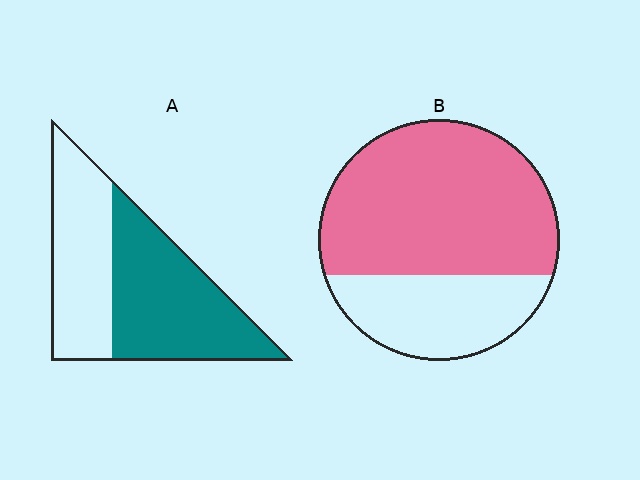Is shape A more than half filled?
Yes.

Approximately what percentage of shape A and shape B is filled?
A is approximately 55% and B is approximately 70%.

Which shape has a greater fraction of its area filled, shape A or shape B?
Shape B.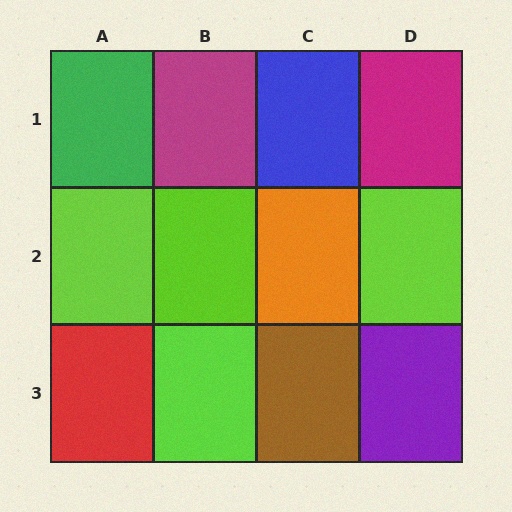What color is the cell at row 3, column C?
Brown.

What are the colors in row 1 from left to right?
Green, magenta, blue, magenta.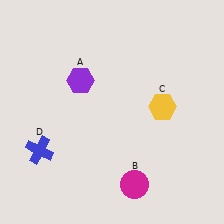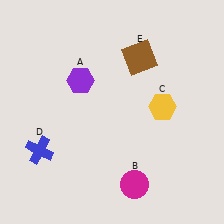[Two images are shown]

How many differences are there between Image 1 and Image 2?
There is 1 difference between the two images.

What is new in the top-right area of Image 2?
A brown square (E) was added in the top-right area of Image 2.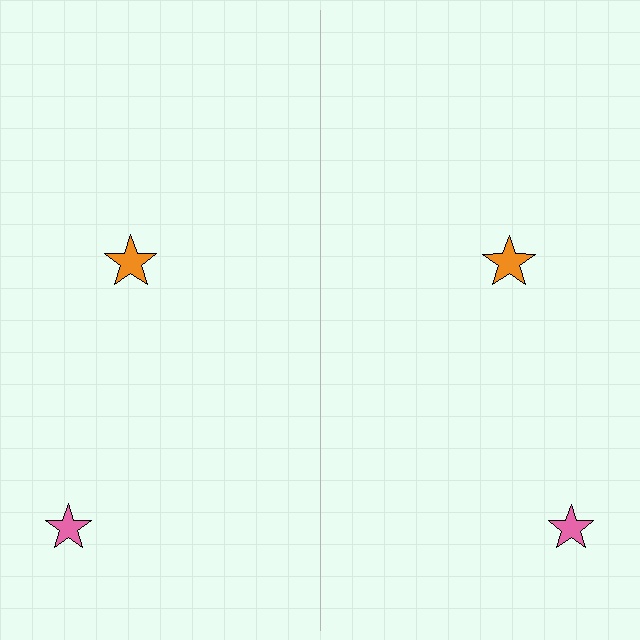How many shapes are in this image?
There are 4 shapes in this image.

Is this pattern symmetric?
Yes, this pattern has bilateral (reflection) symmetry.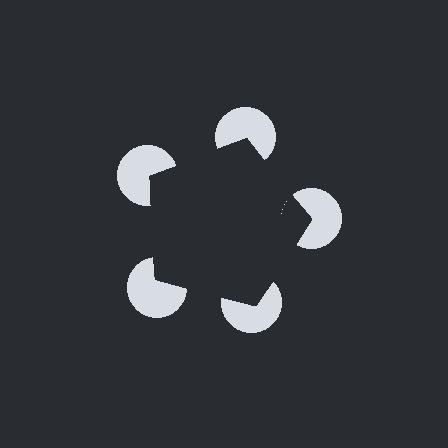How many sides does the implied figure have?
5 sides.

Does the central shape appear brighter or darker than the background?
It typically appears slightly darker than the background, even though no actual brightness change is drawn.